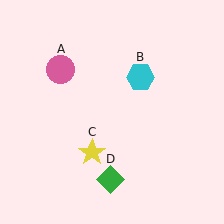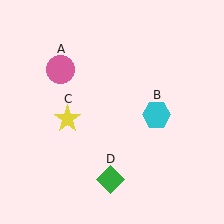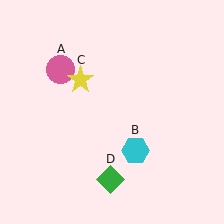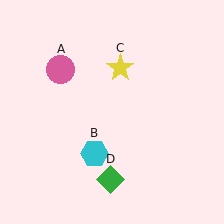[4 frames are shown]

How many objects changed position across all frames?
2 objects changed position: cyan hexagon (object B), yellow star (object C).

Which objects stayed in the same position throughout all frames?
Pink circle (object A) and green diamond (object D) remained stationary.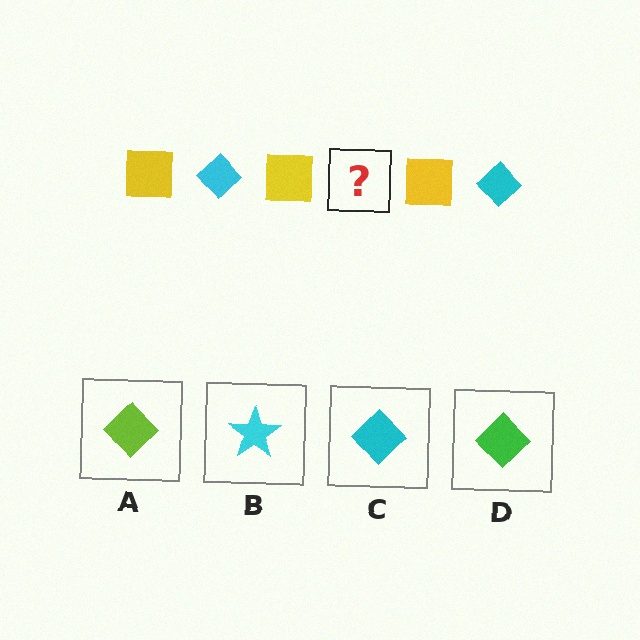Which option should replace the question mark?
Option C.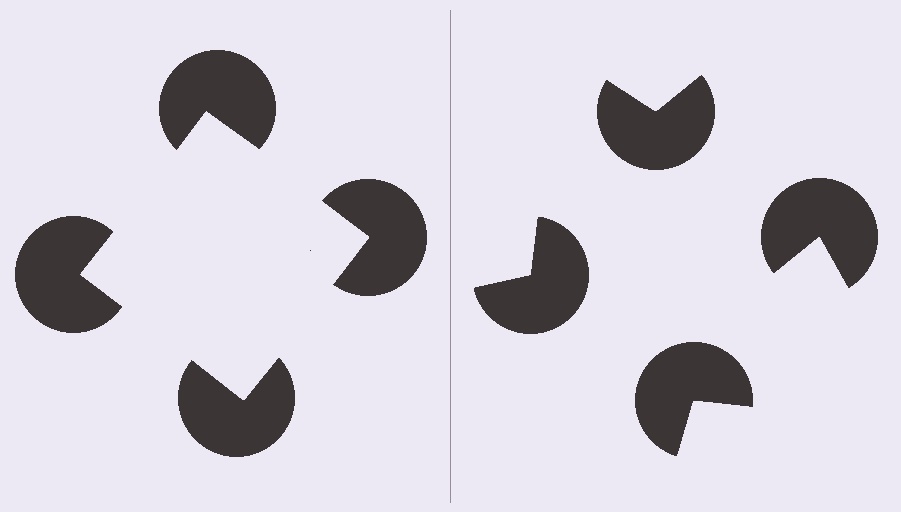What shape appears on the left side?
An illusory square.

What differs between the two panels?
The pac-man discs are positioned identically on both sides; only the wedge orientations differ. On the left they align to a square; on the right they are misaligned.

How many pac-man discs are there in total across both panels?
8 — 4 on each side.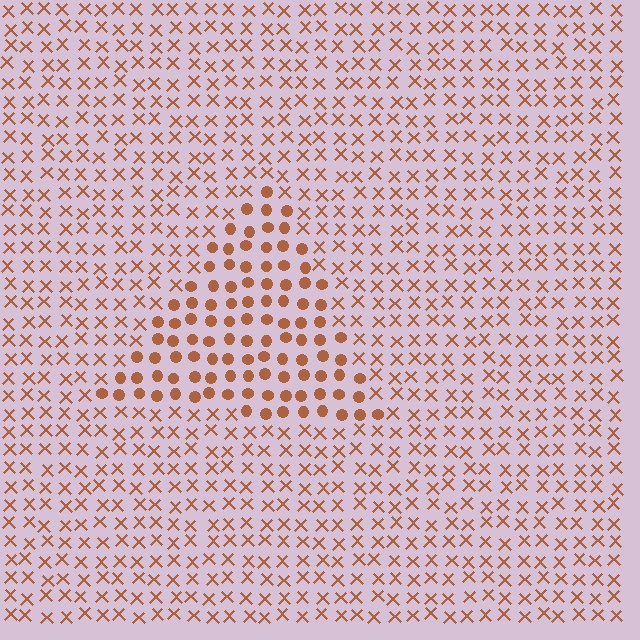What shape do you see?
I see a triangle.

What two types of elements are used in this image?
The image uses circles inside the triangle region and X marks outside it.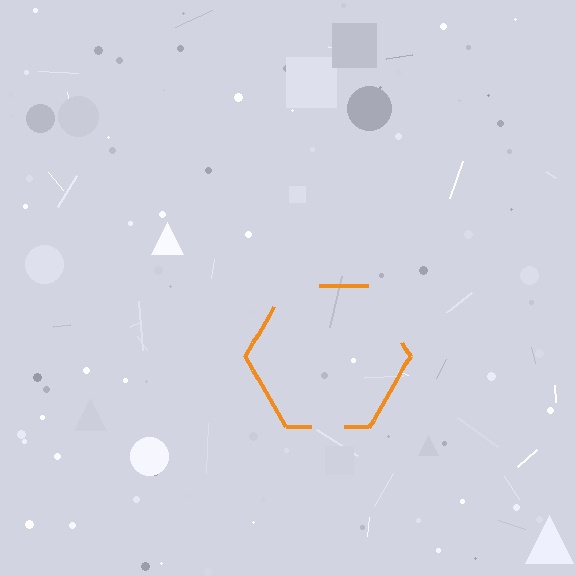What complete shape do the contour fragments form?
The contour fragments form a hexagon.